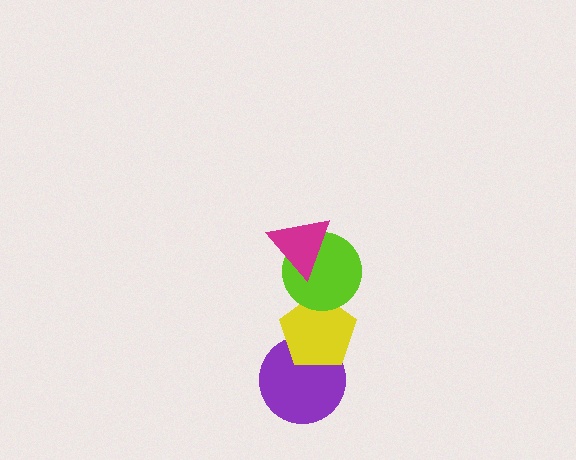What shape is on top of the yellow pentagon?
The lime circle is on top of the yellow pentagon.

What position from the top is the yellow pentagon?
The yellow pentagon is 3rd from the top.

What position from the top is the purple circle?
The purple circle is 4th from the top.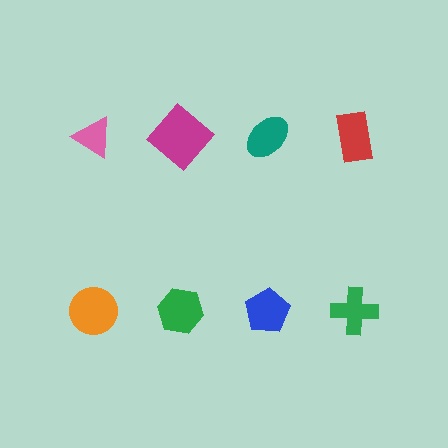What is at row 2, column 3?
A blue pentagon.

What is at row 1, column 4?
A red rectangle.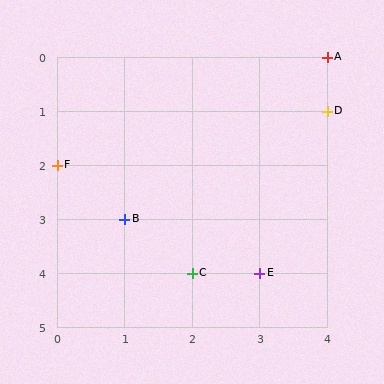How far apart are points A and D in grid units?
Points A and D are 1 row apart.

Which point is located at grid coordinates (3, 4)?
Point E is at (3, 4).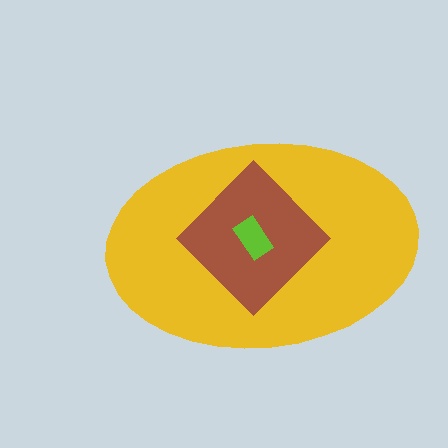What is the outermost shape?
The yellow ellipse.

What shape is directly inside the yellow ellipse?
The brown diamond.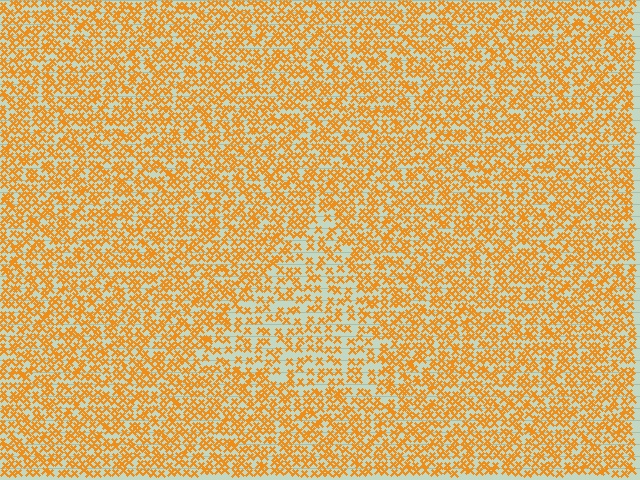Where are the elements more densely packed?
The elements are more densely packed outside the triangle boundary.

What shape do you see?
I see a triangle.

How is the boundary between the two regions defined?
The boundary is defined by a change in element density (approximately 1.6x ratio). All elements are the same color, size, and shape.